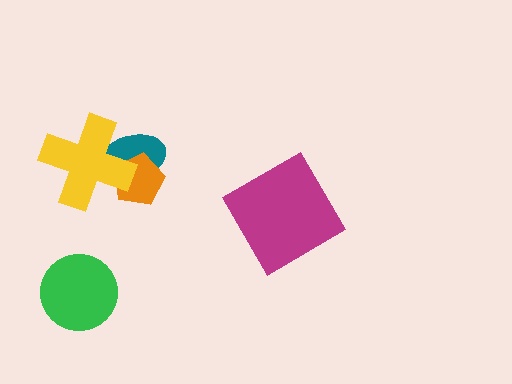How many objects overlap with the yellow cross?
2 objects overlap with the yellow cross.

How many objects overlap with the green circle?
0 objects overlap with the green circle.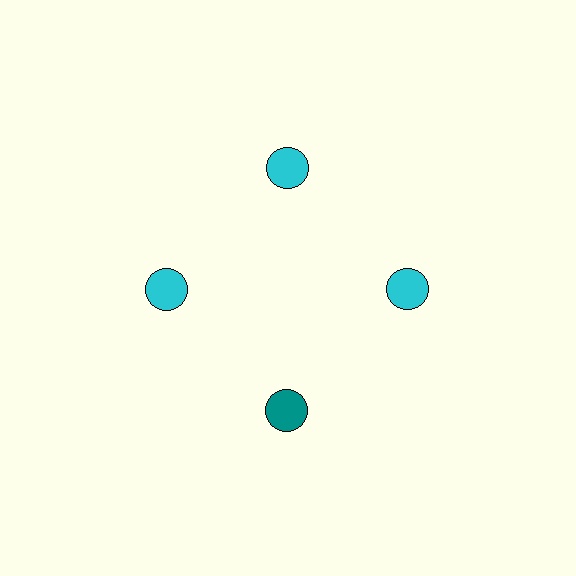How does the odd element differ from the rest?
It has a different color: teal instead of cyan.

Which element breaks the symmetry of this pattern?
The teal circle at roughly the 6 o'clock position breaks the symmetry. All other shapes are cyan circles.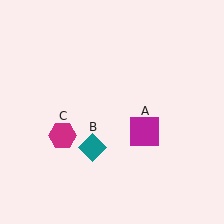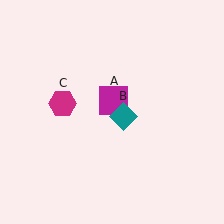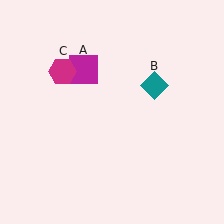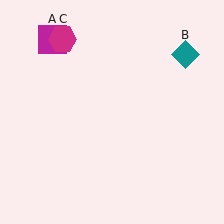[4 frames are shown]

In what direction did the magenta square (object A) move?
The magenta square (object A) moved up and to the left.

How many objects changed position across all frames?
3 objects changed position: magenta square (object A), teal diamond (object B), magenta hexagon (object C).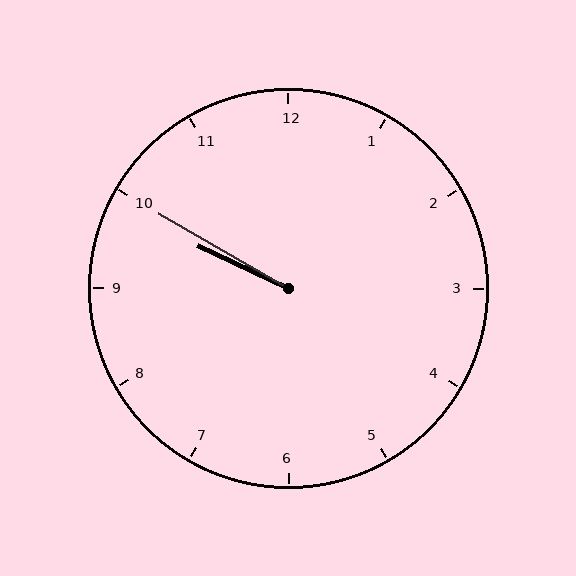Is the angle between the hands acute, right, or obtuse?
It is acute.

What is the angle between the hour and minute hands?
Approximately 5 degrees.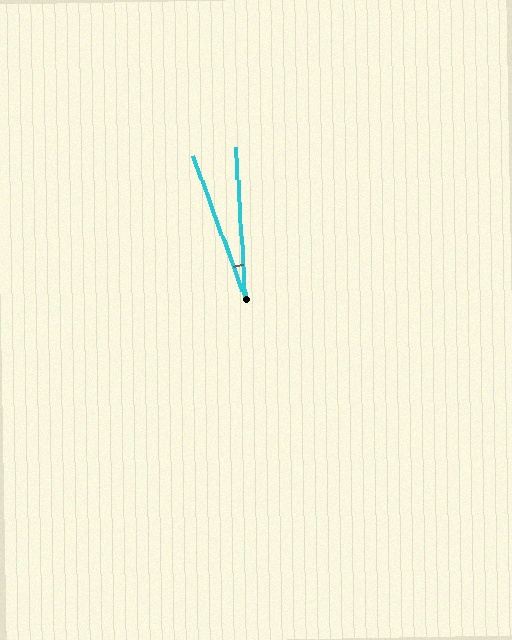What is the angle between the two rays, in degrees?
Approximately 17 degrees.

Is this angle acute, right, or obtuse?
It is acute.